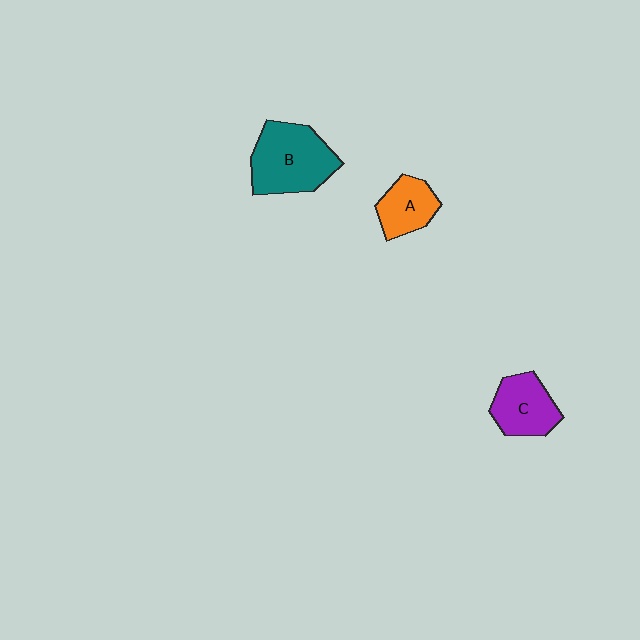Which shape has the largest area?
Shape B (teal).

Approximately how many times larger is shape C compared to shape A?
Approximately 1.2 times.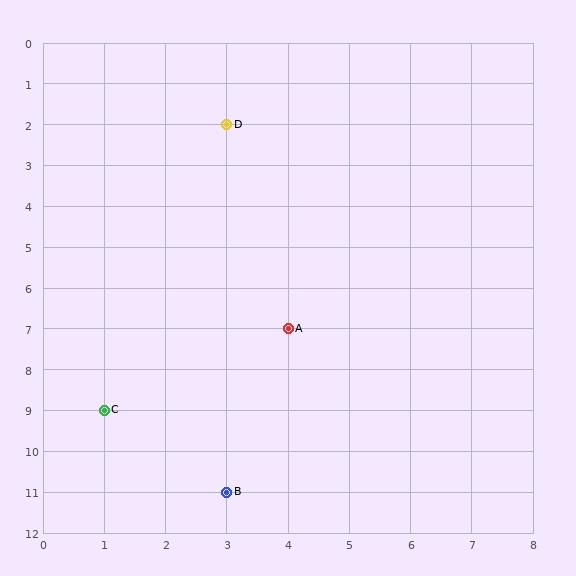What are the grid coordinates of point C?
Point C is at grid coordinates (1, 9).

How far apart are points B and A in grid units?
Points B and A are 1 column and 4 rows apart (about 4.1 grid units diagonally).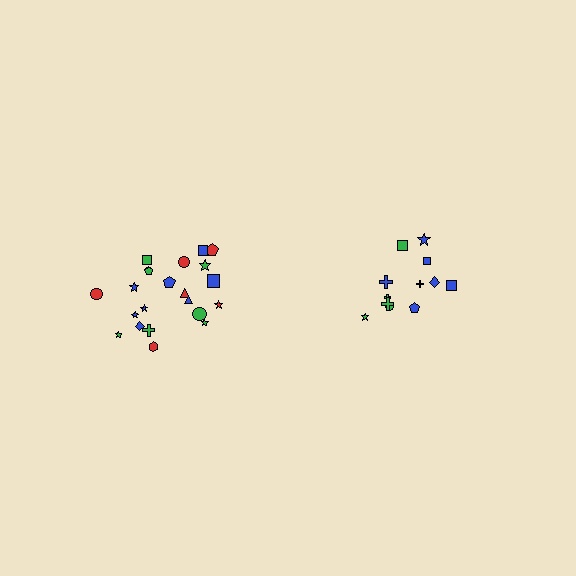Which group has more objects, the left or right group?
The left group.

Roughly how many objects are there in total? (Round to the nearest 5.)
Roughly 35 objects in total.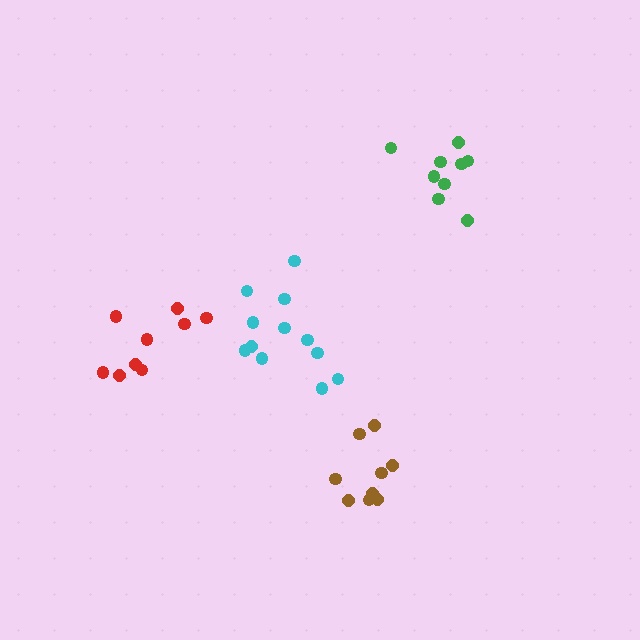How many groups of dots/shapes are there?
There are 4 groups.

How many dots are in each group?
Group 1: 9 dots, Group 2: 9 dots, Group 3: 9 dots, Group 4: 12 dots (39 total).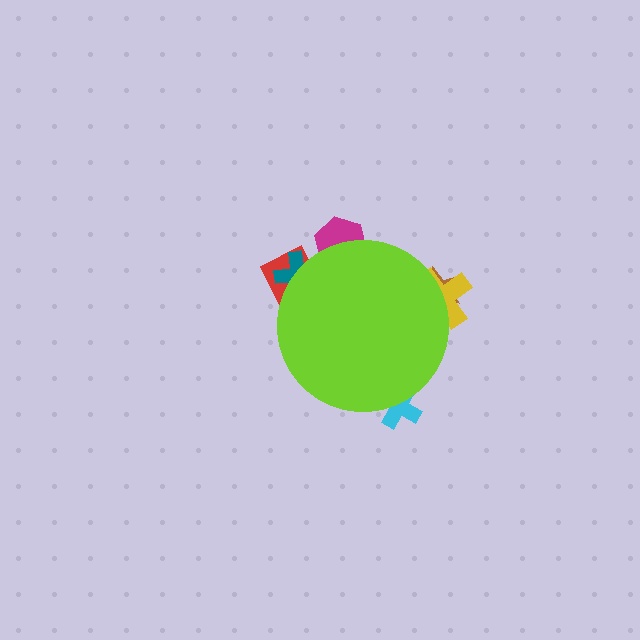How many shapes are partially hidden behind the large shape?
6 shapes are partially hidden.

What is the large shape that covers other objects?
A lime circle.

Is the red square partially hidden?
Yes, the red square is partially hidden behind the lime circle.